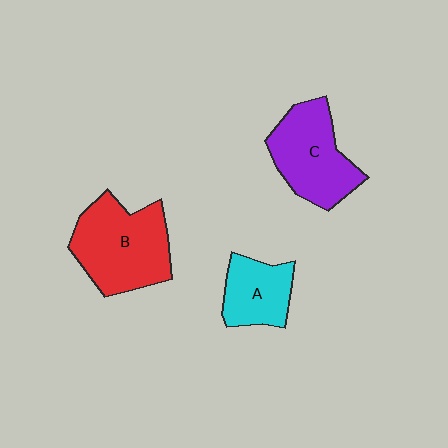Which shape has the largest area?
Shape B (red).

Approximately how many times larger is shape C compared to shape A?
Approximately 1.5 times.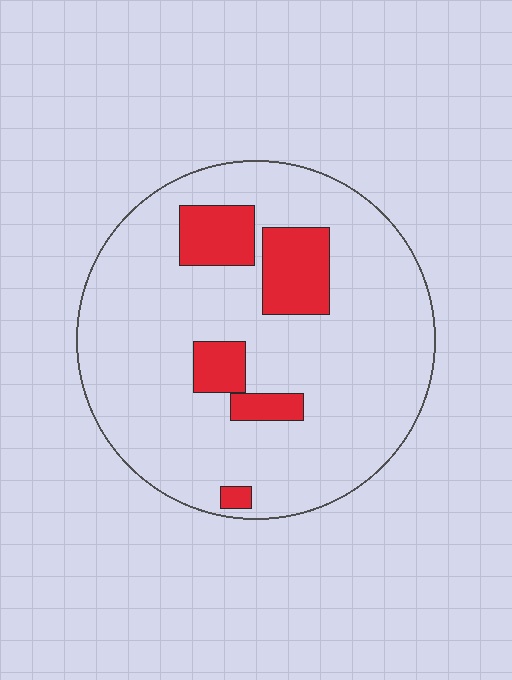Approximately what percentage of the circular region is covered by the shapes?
Approximately 15%.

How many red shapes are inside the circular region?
5.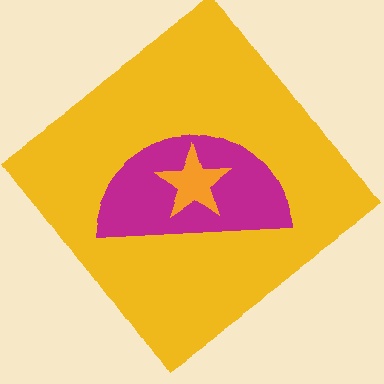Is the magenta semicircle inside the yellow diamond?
Yes.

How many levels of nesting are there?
3.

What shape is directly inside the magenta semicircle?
The orange star.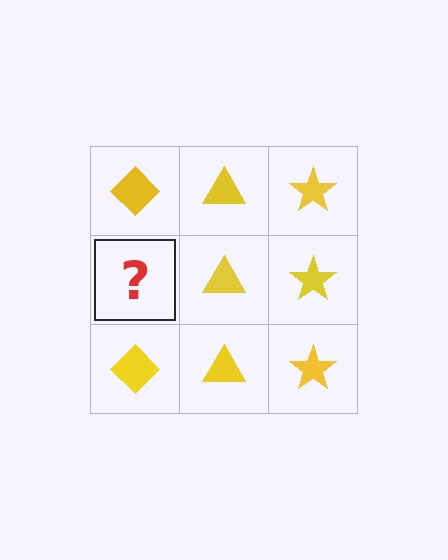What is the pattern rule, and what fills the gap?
The rule is that each column has a consistent shape. The gap should be filled with a yellow diamond.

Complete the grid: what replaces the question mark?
The question mark should be replaced with a yellow diamond.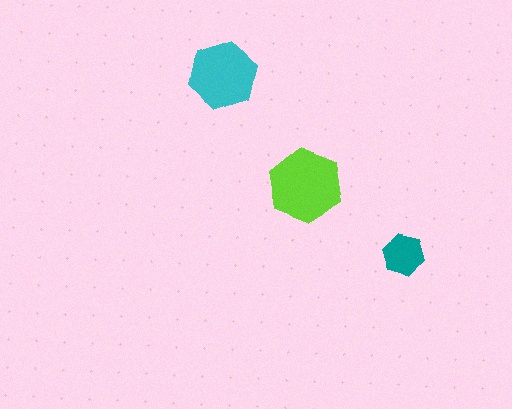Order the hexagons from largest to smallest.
the lime one, the cyan one, the teal one.